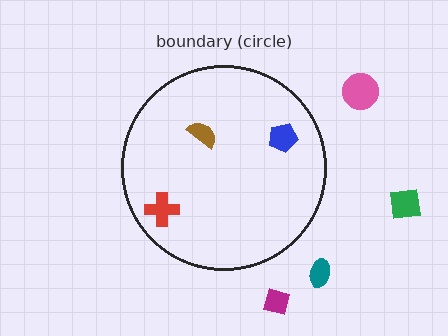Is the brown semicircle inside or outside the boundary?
Inside.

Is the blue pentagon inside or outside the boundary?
Inside.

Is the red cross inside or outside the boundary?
Inside.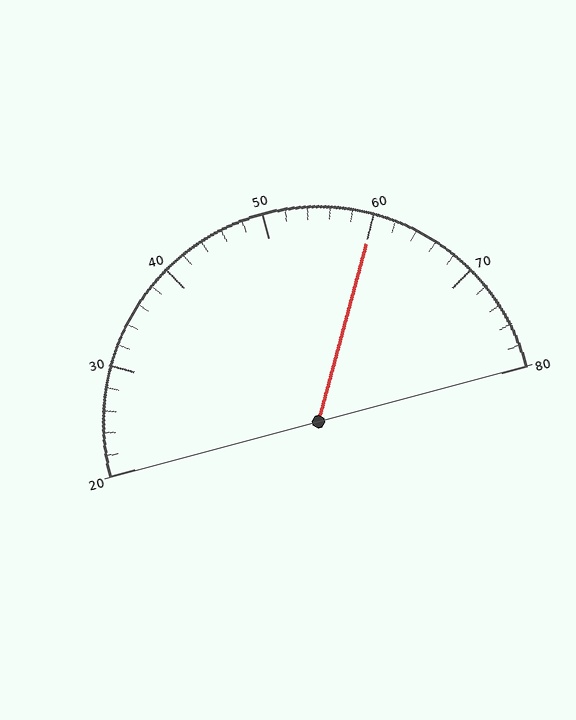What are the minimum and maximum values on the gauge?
The gauge ranges from 20 to 80.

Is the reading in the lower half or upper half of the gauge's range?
The reading is in the upper half of the range (20 to 80).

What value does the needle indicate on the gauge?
The needle indicates approximately 60.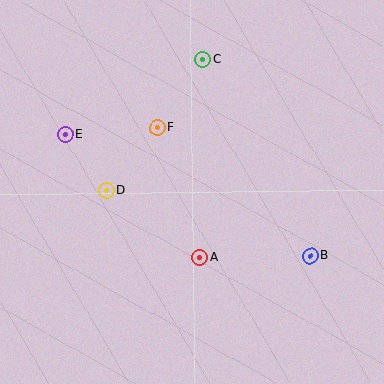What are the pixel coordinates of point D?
Point D is at (106, 190).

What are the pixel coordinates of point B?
Point B is at (310, 256).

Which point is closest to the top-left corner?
Point E is closest to the top-left corner.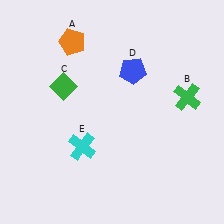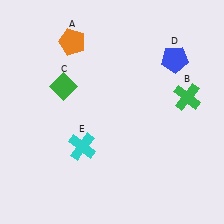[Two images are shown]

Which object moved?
The blue pentagon (D) moved right.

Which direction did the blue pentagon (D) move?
The blue pentagon (D) moved right.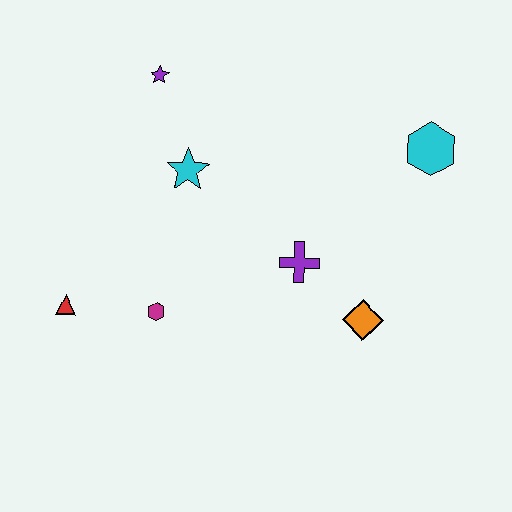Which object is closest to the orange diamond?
The purple cross is closest to the orange diamond.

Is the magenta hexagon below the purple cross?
Yes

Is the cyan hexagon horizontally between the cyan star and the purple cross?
No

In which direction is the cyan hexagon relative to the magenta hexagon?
The cyan hexagon is to the right of the magenta hexagon.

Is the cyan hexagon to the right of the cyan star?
Yes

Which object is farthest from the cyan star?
The cyan hexagon is farthest from the cyan star.